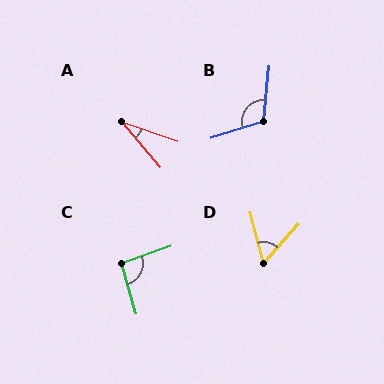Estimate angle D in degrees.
Approximately 56 degrees.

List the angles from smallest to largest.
A (31°), D (56°), C (93°), B (113°).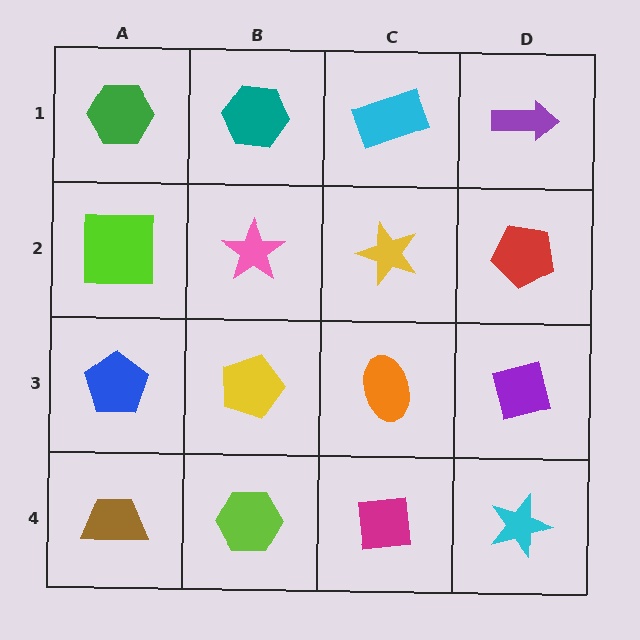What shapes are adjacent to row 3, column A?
A lime square (row 2, column A), a brown trapezoid (row 4, column A), a yellow pentagon (row 3, column B).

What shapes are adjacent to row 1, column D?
A red pentagon (row 2, column D), a cyan rectangle (row 1, column C).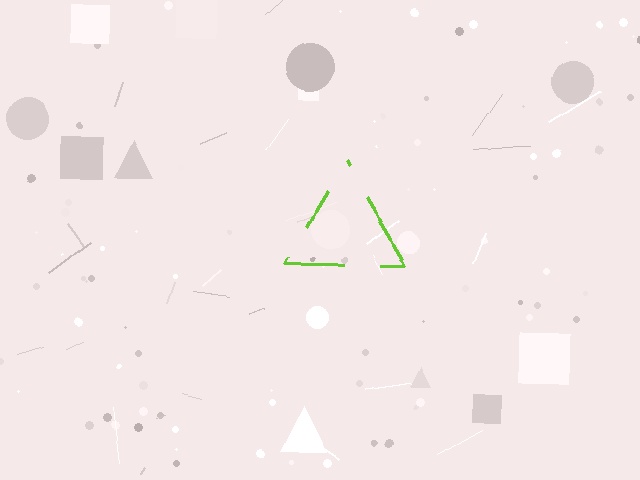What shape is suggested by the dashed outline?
The dashed outline suggests a triangle.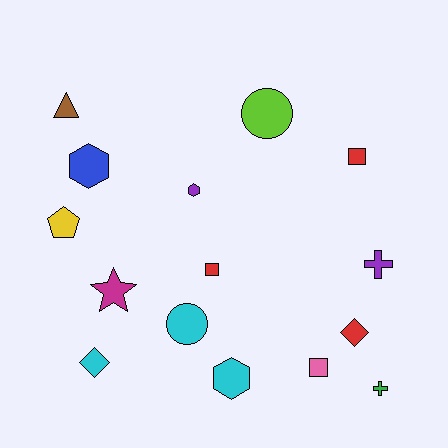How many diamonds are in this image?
There are 2 diamonds.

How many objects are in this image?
There are 15 objects.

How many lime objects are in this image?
There is 1 lime object.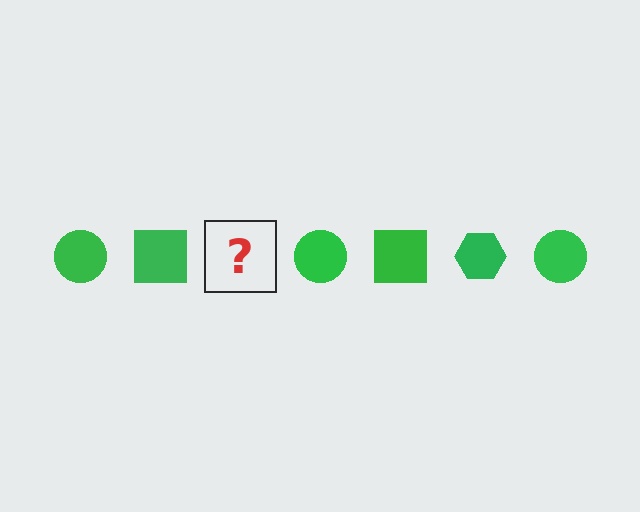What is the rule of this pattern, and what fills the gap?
The rule is that the pattern cycles through circle, square, hexagon shapes in green. The gap should be filled with a green hexagon.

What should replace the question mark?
The question mark should be replaced with a green hexagon.